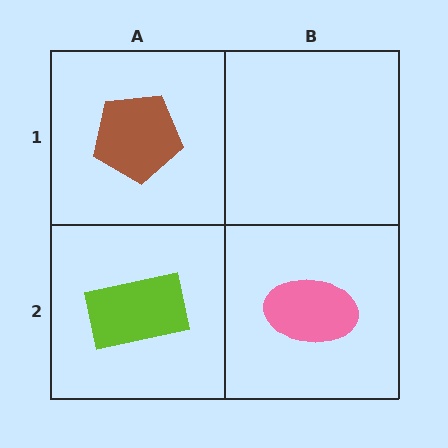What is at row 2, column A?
A lime rectangle.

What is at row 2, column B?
A pink ellipse.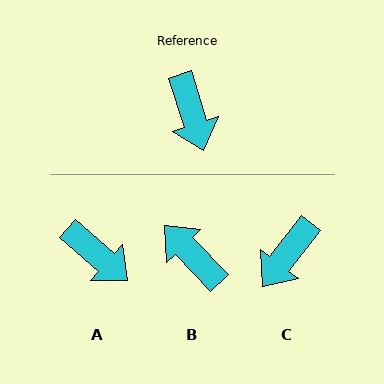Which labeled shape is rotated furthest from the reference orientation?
B, about 154 degrees away.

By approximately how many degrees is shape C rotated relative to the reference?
Approximately 55 degrees clockwise.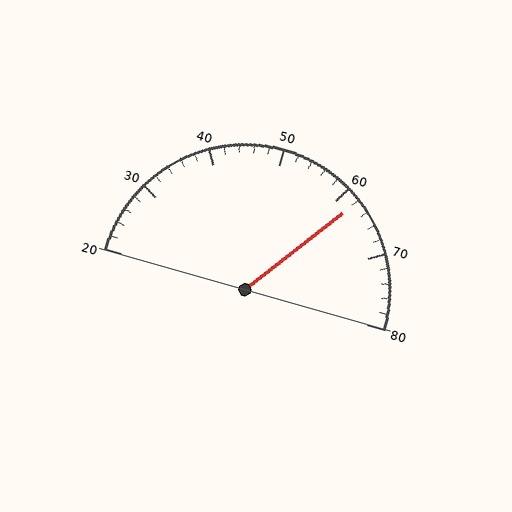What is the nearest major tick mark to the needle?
The nearest major tick mark is 60.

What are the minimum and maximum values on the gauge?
The gauge ranges from 20 to 80.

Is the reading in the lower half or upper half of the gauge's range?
The reading is in the upper half of the range (20 to 80).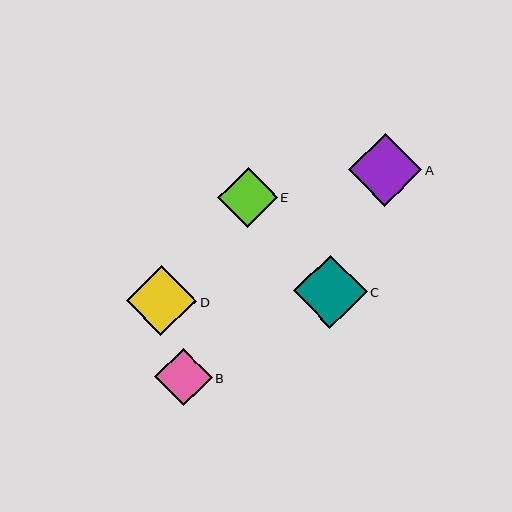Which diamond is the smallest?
Diamond B is the smallest with a size of approximately 57 pixels.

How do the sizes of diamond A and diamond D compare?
Diamond A and diamond D are approximately the same size.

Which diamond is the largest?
Diamond A is the largest with a size of approximately 74 pixels.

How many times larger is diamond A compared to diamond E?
Diamond A is approximately 1.2 times the size of diamond E.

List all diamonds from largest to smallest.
From largest to smallest: A, C, D, E, B.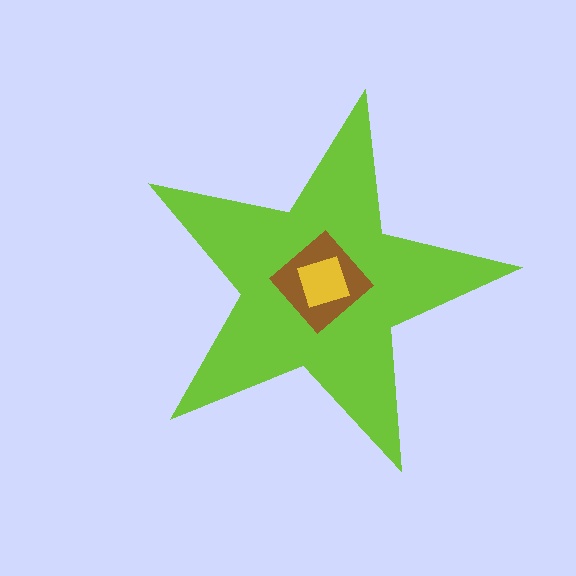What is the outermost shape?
The lime star.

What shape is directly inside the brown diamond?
The yellow square.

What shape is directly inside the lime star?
The brown diamond.